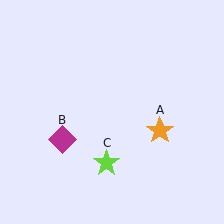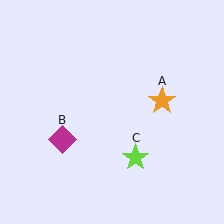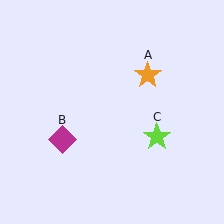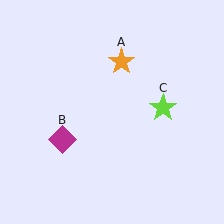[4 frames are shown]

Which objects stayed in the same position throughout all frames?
Magenta diamond (object B) remained stationary.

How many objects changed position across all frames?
2 objects changed position: orange star (object A), lime star (object C).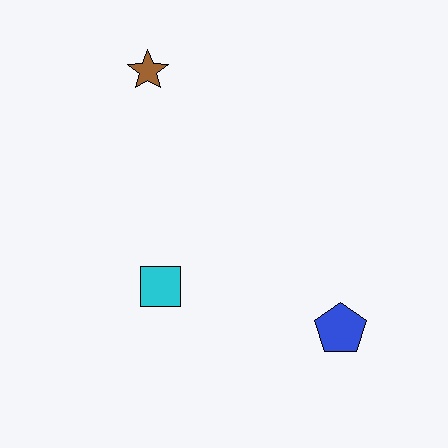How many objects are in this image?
There are 3 objects.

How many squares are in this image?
There is 1 square.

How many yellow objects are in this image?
There are no yellow objects.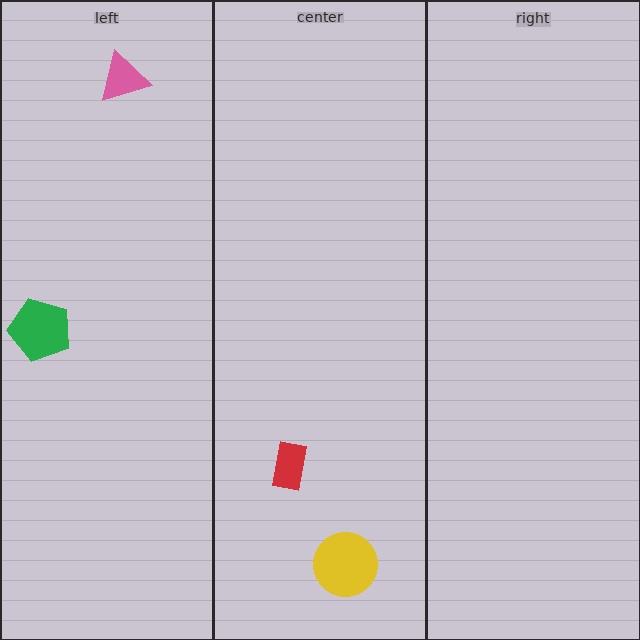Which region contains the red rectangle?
The center region.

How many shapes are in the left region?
2.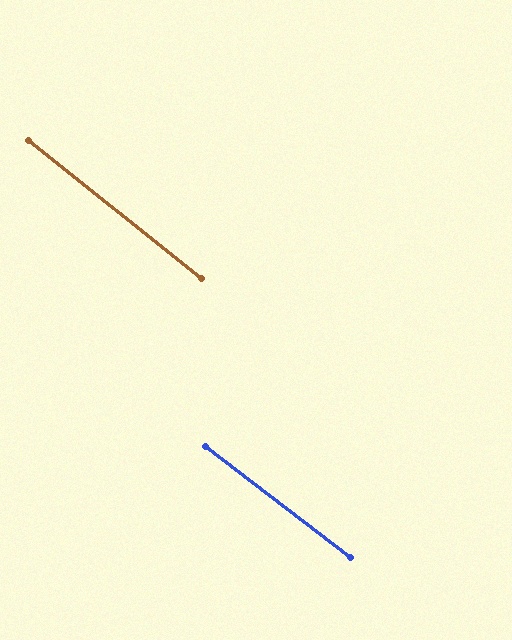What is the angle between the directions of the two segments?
Approximately 1 degree.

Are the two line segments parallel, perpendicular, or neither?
Parallel — their directions differ by only 1.1°.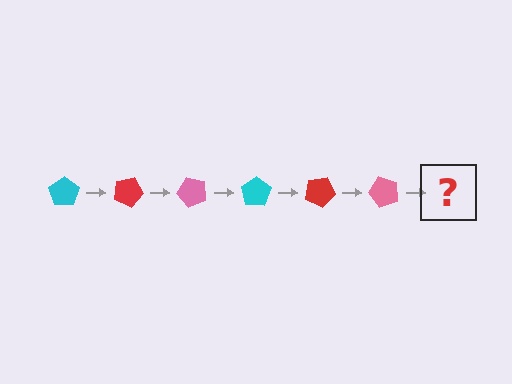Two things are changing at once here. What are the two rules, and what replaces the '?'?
The two rules are that it rotates 25 degrees each step and the color cycles through cyan, red, and pink. The '?' should be a cyan pentagon, rotated 150 degrees from the start.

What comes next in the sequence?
The next element should be a cyan pentagon, rotated 150 degrees from the start.